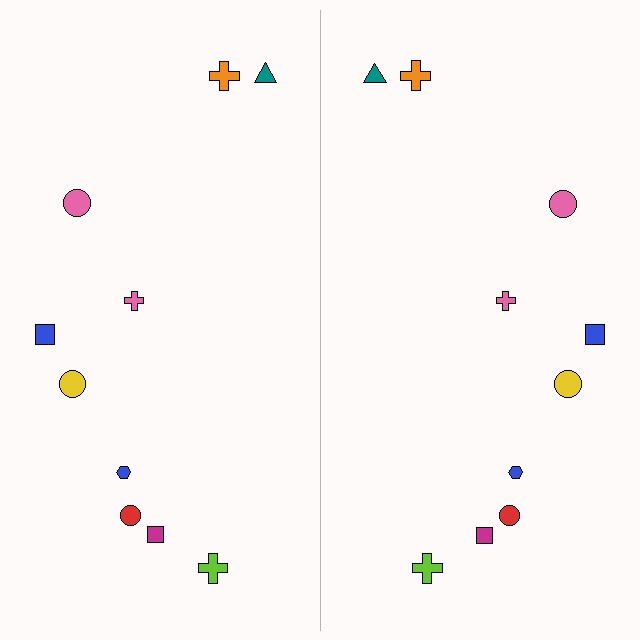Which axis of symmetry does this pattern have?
The pattern has a vertical axis of symmetry running through the center of the image.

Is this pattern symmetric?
Yes, this pattern has bilateral (reflection) symmetry.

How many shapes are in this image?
There are 20 shapes in this image.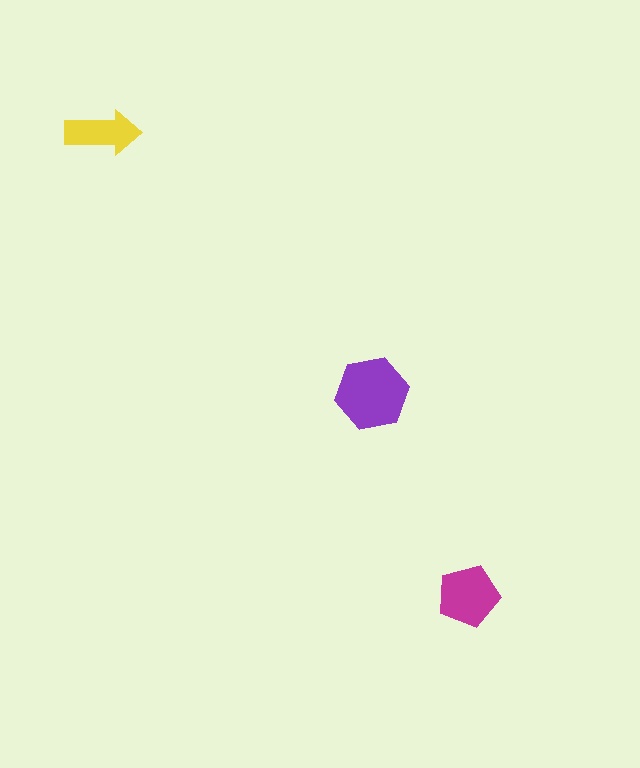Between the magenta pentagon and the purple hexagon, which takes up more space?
The purple hexagon.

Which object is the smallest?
The yellow arrow.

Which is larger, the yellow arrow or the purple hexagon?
The purple hexagon.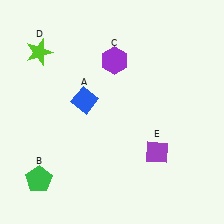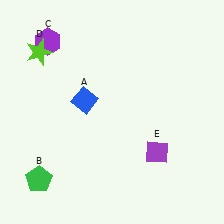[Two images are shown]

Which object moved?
The purple hexagon (C) moved left.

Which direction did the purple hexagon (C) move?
The purple hexagon (C) moved left.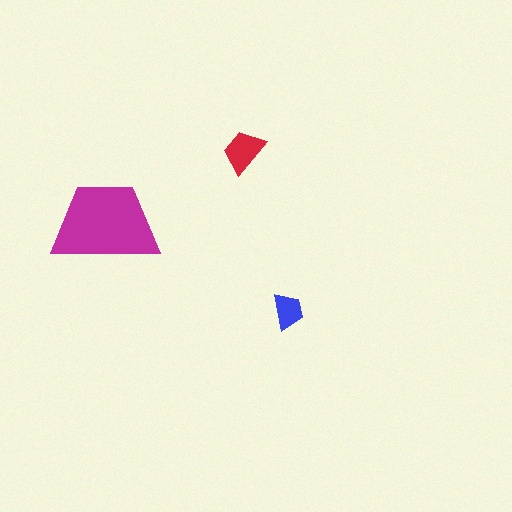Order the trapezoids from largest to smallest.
the magenta one, the red one, the blue one.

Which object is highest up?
The red trapezoid is topmost.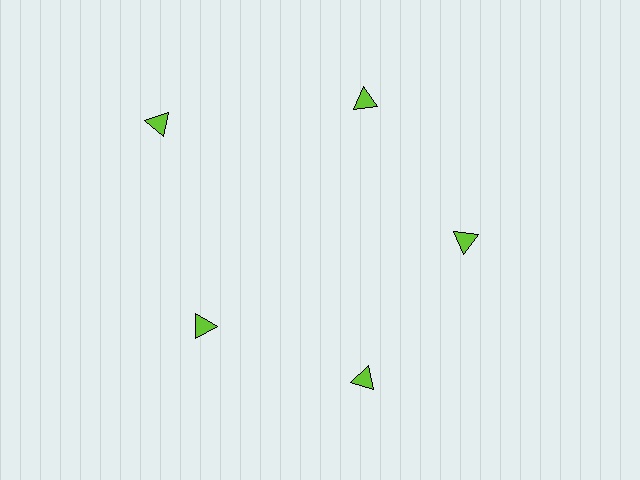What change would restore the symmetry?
The symmetry would be restored by moving it inward, back onto the ring so that all 5 triangles sit at equal angles and equal distance from the center.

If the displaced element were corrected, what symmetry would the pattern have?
It would have 5-fold rotational symmetry — the pattern would map onto itself every 72 degrees.